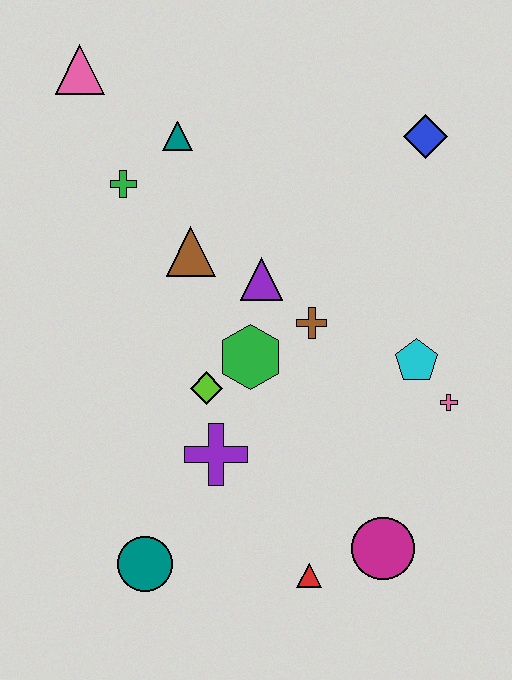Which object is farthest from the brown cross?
The pink triangle is farthest from the brown cross.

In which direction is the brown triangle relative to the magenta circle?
The brown triangle is above the magenta circle.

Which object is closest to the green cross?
The teal triangle is closest to the green cross.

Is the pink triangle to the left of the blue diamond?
Yes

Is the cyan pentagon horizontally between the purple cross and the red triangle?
No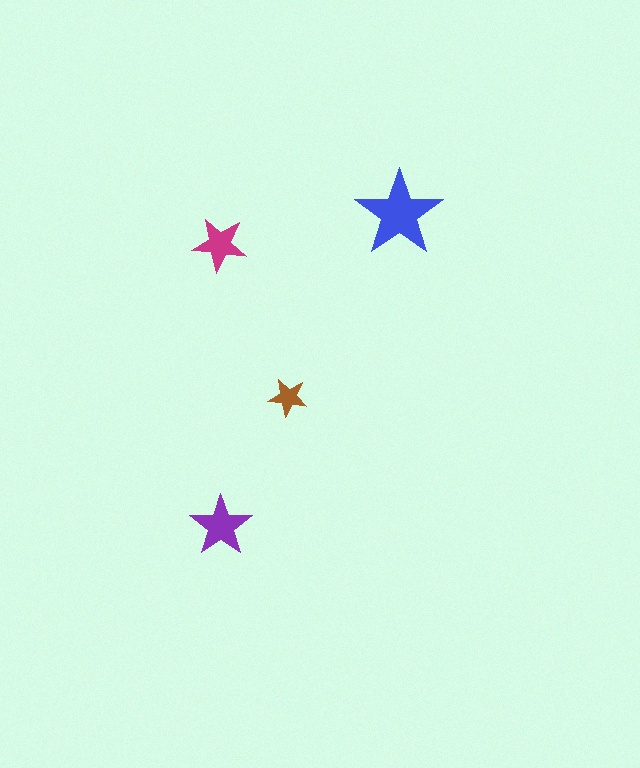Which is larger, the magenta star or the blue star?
The blue one.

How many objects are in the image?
There are 4 objects in the image.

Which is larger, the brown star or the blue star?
The blue one.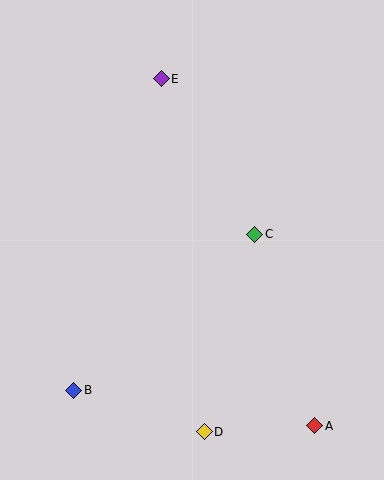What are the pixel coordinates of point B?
Point B is at (74, 390).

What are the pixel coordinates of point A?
Point A is at (315, 426).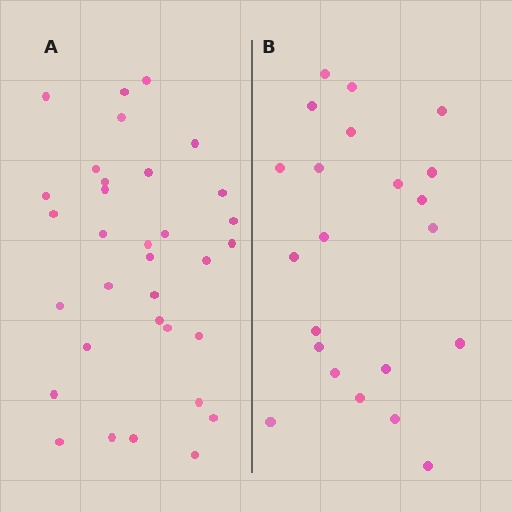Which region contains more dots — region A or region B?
Region A (the left region) has more dots.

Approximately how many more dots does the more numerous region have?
Region A has roughly 12 or so more dots than region B.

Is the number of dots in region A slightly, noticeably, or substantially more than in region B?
Region A has substantially more. The ratio is roughly 1.5 to 1.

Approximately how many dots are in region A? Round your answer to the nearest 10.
About 30 dots. (The exact count is 33, which rounds to 30.)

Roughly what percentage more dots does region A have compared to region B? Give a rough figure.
About 50% more.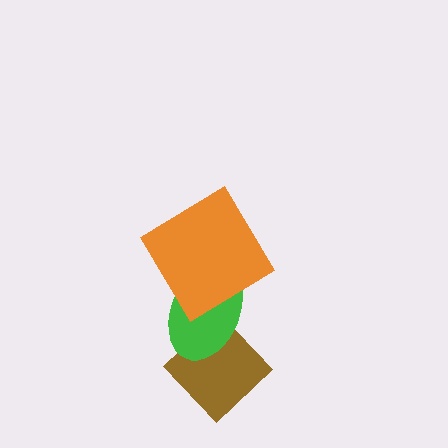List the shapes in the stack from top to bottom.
From top to bottom: the orange diamond, the green ellipse, the brown diamond.